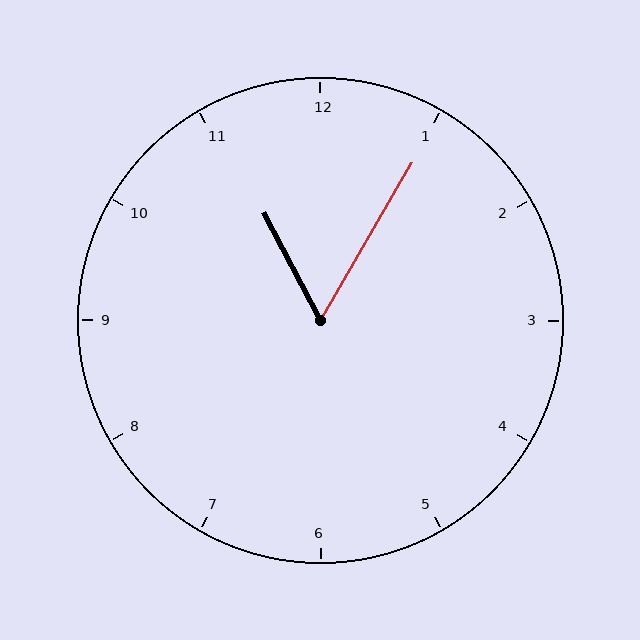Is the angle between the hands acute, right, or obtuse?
It is acute.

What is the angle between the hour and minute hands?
Approximately 58 degrees.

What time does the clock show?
11:05.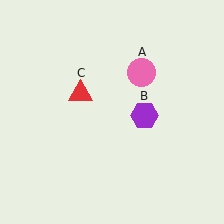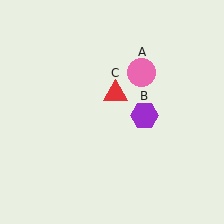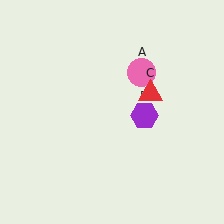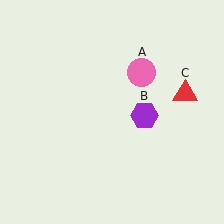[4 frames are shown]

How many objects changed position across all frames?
1 object changed position: red triangle (object C).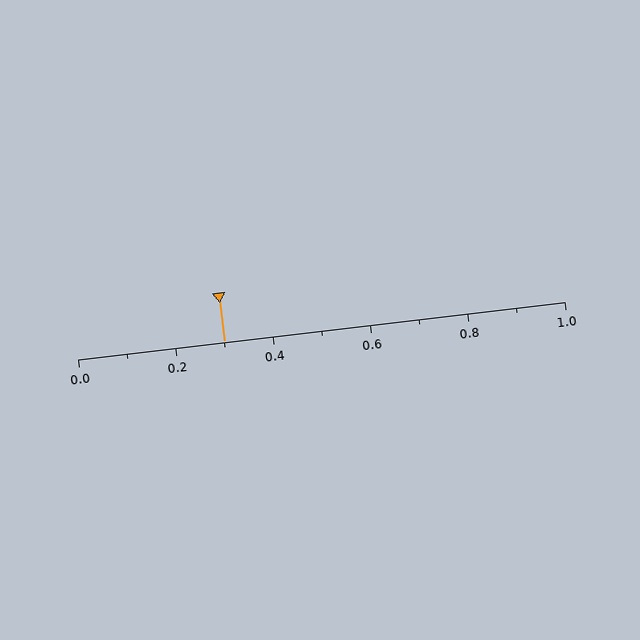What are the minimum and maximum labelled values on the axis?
The axis runs from 0.0 to 1.0.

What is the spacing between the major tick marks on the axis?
The major ticks are spaced 0.2 apart.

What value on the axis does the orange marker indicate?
The marker indicates approximately 0.3.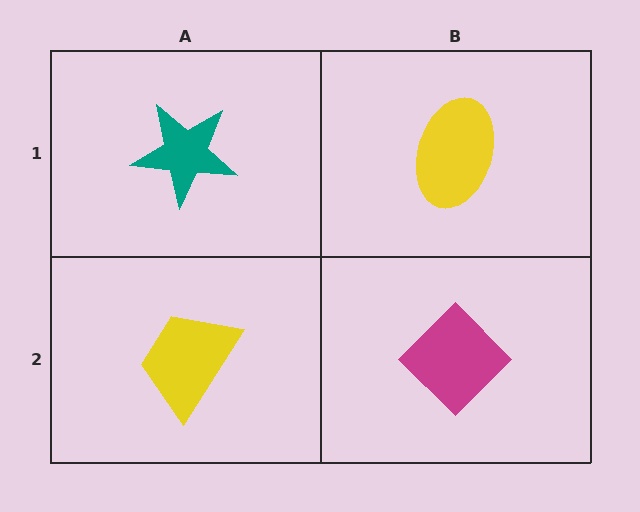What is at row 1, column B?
A yellow ellipse.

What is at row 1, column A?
A teal star.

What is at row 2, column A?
A yellow trapezoid.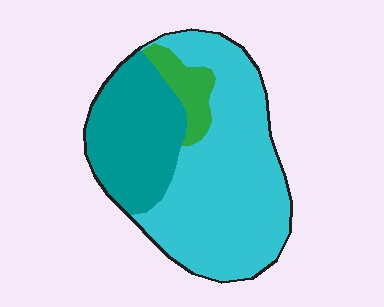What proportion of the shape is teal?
Teal takes up about one third (1/3) of the shape.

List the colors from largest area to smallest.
From largest to smallest: cyan, teal, green.